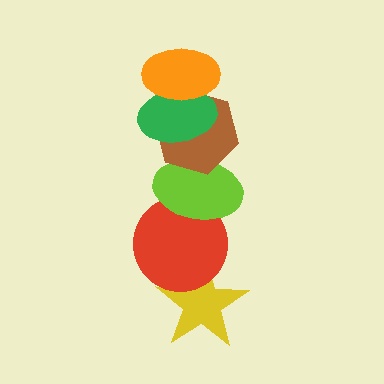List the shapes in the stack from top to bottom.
From top to bottom: the orange ellipse, the green ellipse, the brown hexagon, the lime ellipse, the red circle, the yellow star.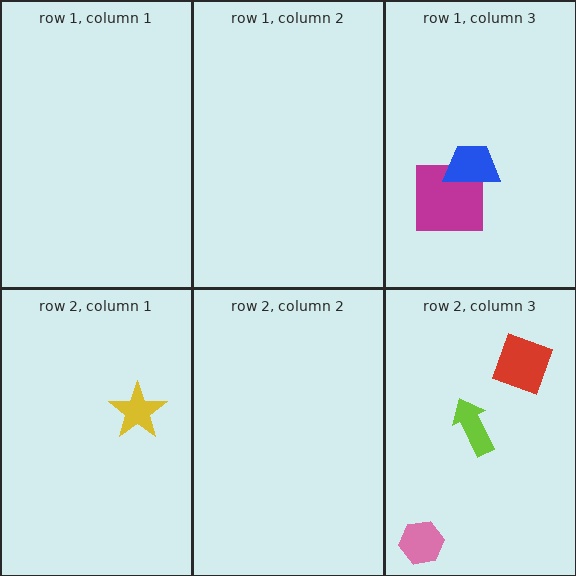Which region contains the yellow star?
The row 2, column 1 region.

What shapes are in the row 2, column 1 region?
The yellow star.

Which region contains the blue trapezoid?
The row 1, column 3 region.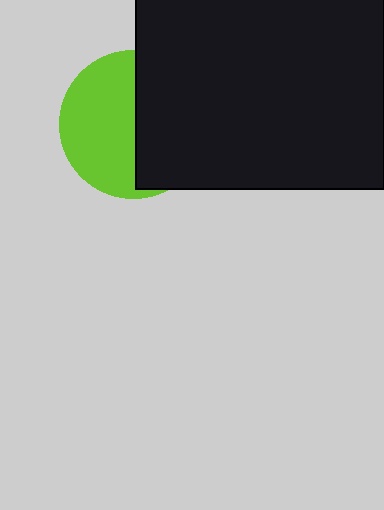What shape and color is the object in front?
The object in front is a black rectangle.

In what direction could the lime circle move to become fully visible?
The lime circle could move left. That would shift it out from behind the black rectangle entirely.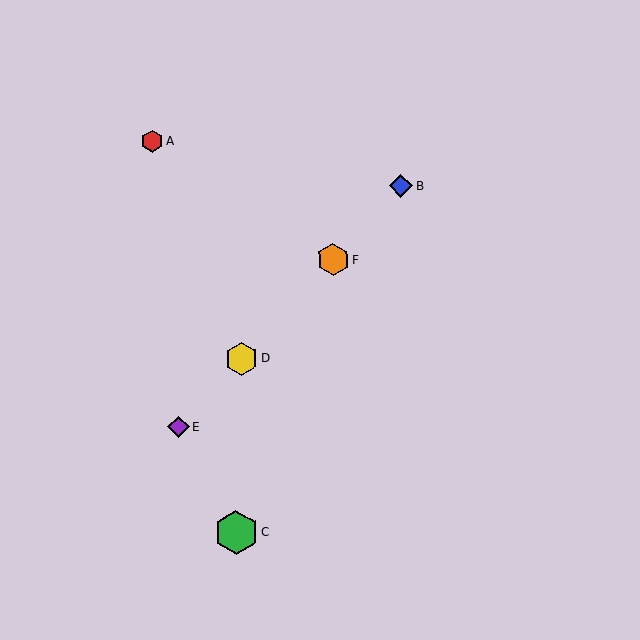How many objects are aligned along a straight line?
4 objects (B, D, E, F) are aligned along a straight line.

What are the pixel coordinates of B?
Object B is at (401, 186).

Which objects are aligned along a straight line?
Objects B, D, E, F are aligned along a straight line.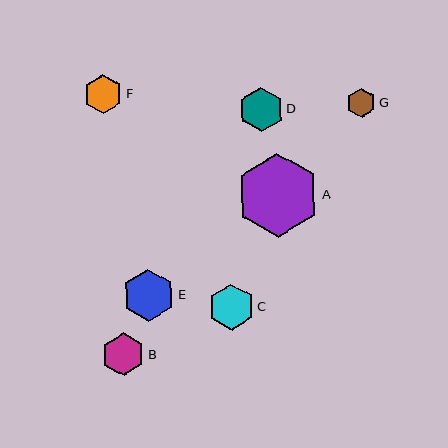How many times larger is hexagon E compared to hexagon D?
Hexagon E is approximately 1.2 times the size of hexagon D.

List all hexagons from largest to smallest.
From largest to smallest: A, E, C, D, B, F, G.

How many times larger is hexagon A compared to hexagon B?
Hexagon A is approximately 1.9 times the size of hexagon B.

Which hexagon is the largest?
Hexagon A is the largest with a size of approximately 83 pixels.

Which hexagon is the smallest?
Hexagon G is the smallest with a size of approximately 29 pixels.